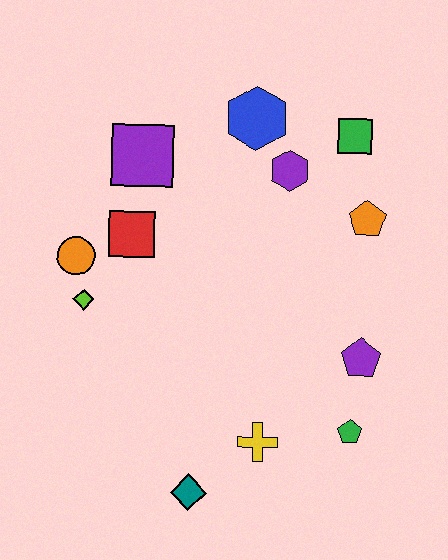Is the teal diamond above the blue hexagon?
No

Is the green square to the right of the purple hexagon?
Yes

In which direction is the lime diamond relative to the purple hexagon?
The lime diamond is to the left of the purple hexagon.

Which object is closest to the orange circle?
The lime diamond is closest to the orange circle.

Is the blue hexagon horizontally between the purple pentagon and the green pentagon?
No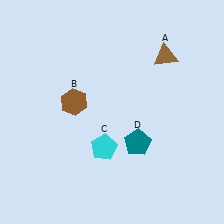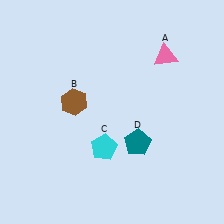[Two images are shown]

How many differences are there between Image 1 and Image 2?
There is 1 difference between the two images.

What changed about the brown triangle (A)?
In Image 1, A is brown. In Image 2, it changed to pink.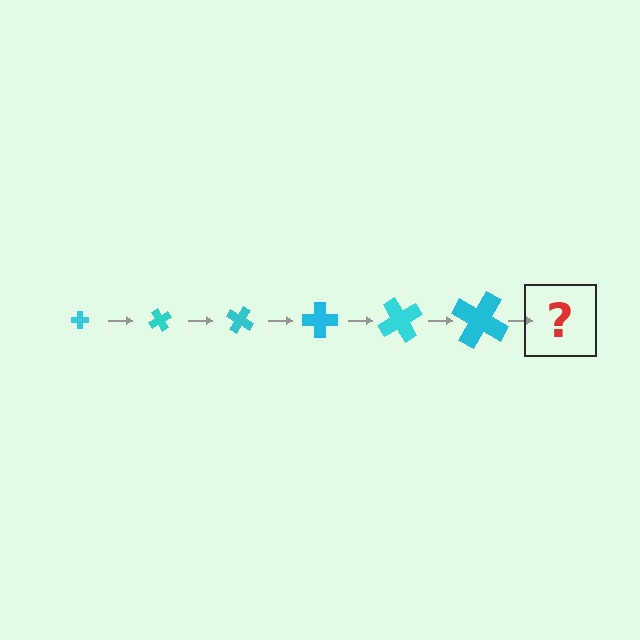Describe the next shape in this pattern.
It should be a cross, larger than the previous one and rotated 360 degrees from the start.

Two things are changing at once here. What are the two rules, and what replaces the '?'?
The two rules are that the cross grows larger each step and it rotates 60 degrees each step. The '?' should be a cross, larger than the previous one and rotated 360 degrees from the start.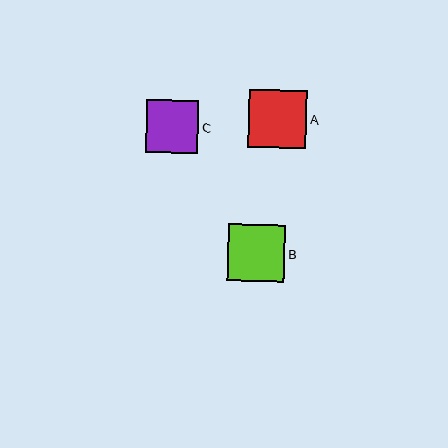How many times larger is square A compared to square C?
Square A is approximately 1.1 times the size of square C.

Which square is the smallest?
Square C is the smallest with a size of approximately 52 pixels.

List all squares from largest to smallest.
From largest to smallest: A, B, C.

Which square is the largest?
Square A is the largest with a size of approximately 58 pixels.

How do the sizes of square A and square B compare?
Square A and square B are approximately the same size.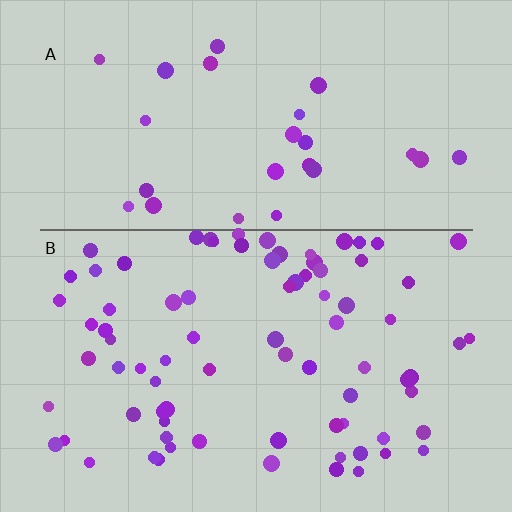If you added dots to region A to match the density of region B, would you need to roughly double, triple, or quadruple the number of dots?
Approximately triple.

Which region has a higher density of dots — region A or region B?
B (the bottom).